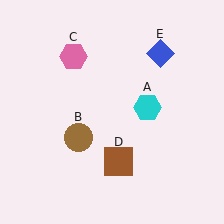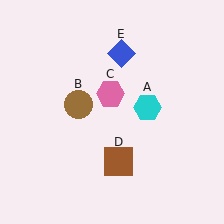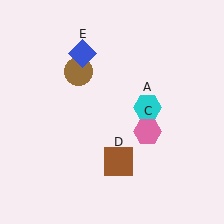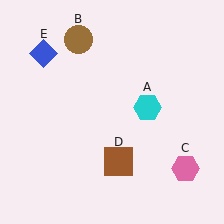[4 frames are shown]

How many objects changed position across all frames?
3 objects changed position: brown circle (object B), pink hexagon (object C), blue diamond (object E).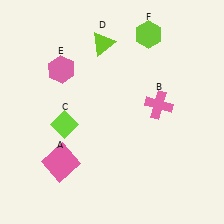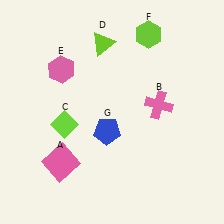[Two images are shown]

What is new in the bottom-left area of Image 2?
A blue pentagon (G) was added in the bottom-left area of Image 2.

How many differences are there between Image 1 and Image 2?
There is 1 difference between the two images.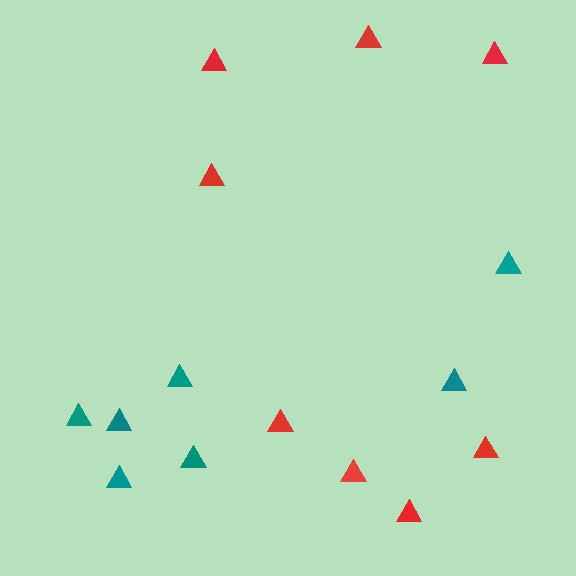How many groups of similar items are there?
There are 2 groups: one group of red triangles (8) and one group of teal triangles (7).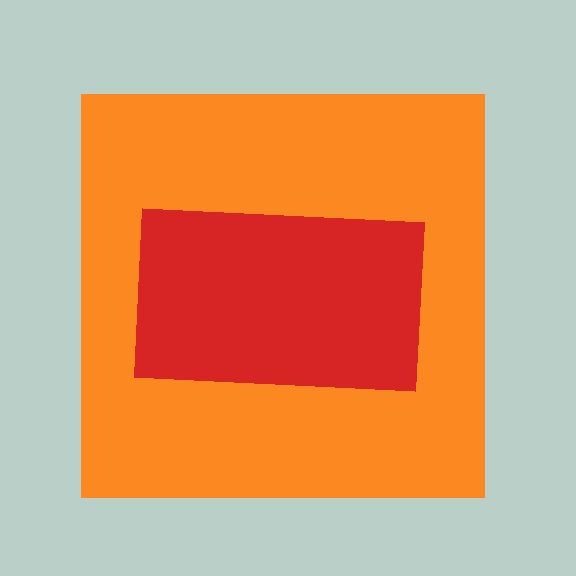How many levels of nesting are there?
2.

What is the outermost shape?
The orange square.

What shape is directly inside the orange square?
The red rectangle.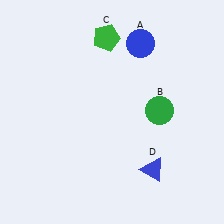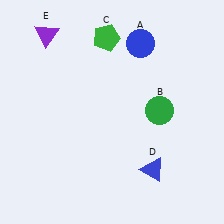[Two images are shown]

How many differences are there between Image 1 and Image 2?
There is 1 difference between the two images.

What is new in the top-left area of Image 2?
A purple triangle (E) was added in the top-left area of Image 2.